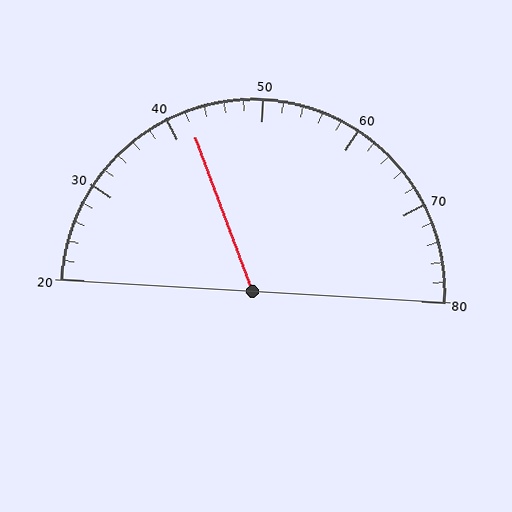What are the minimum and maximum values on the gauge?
The gauge ranges from 20 to 80.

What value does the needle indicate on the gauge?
The needle indicates approximately 42.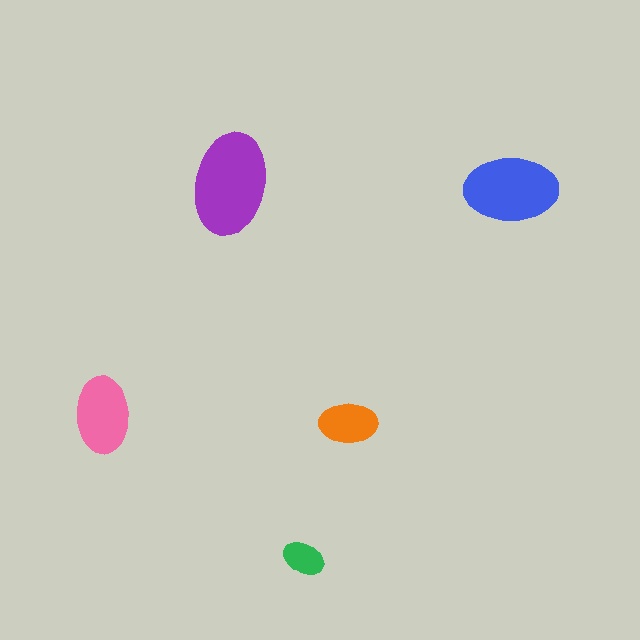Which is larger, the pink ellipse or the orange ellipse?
The pink one.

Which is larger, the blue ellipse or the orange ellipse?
The blue one.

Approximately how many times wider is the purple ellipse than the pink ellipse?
About 1.5 times wider.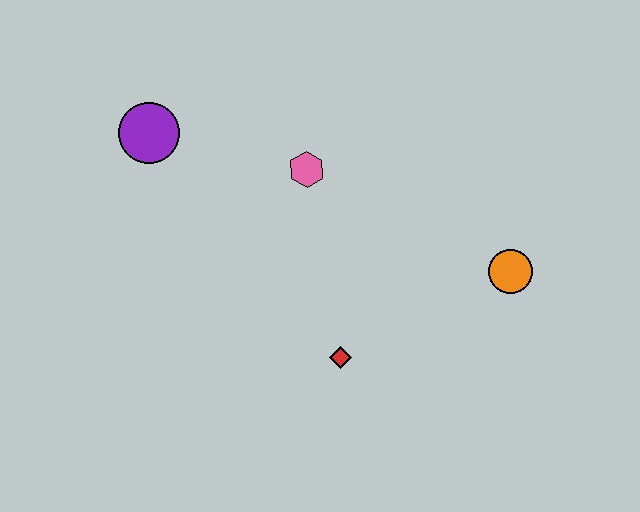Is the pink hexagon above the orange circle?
Yes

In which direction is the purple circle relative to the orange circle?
The purple circle is to the left of the orange circle.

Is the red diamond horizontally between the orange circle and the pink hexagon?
Yes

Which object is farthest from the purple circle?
The orange circle is farthest from the purple circle.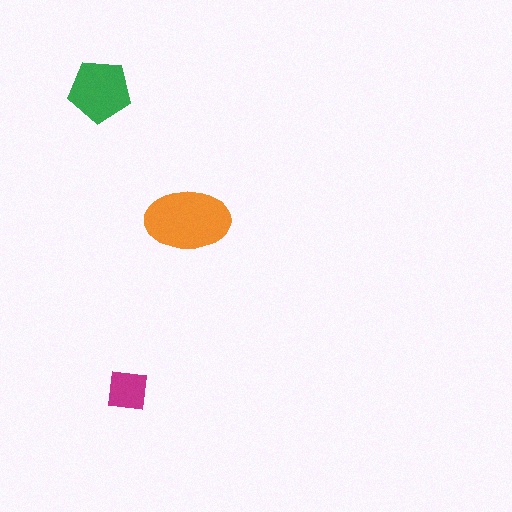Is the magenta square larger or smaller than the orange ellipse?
Smaller.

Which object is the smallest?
The magenta square.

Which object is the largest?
The orange ellipse.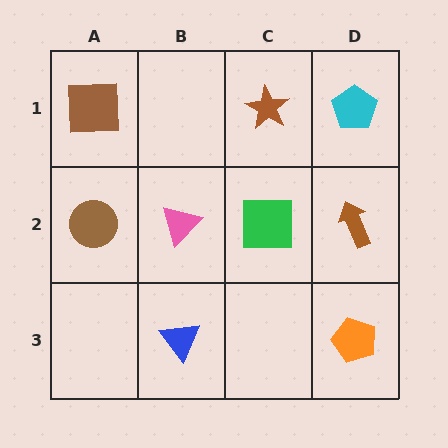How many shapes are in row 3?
2 shapes.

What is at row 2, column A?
A brown circle.